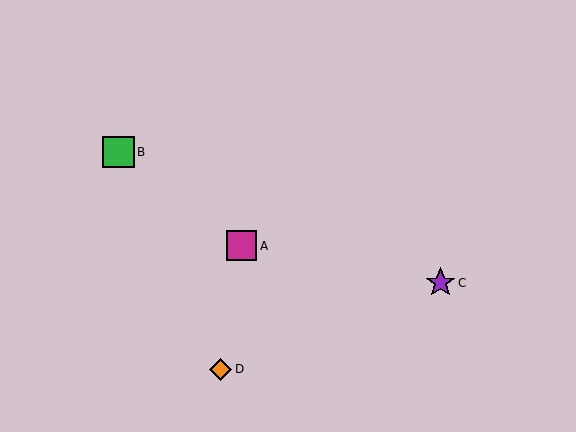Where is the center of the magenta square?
The center of the magenta square is at (241, 246).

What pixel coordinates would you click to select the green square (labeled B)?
Click at (118, 152) to select the green square B.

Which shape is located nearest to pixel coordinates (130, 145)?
The green square (labeled B) at (118, 152) is nearest to that location.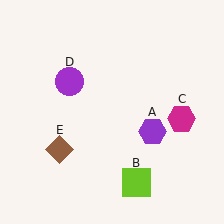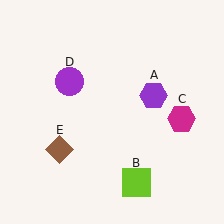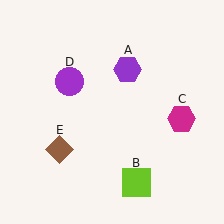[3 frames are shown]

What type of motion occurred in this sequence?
The purple hexagon (object A) rotated counterclockwise around the center of the scene.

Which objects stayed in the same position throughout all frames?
Lime square (object B) and magenta hexagon (object C) and purple circle (object D) and brown diamond (object E) remained stationary.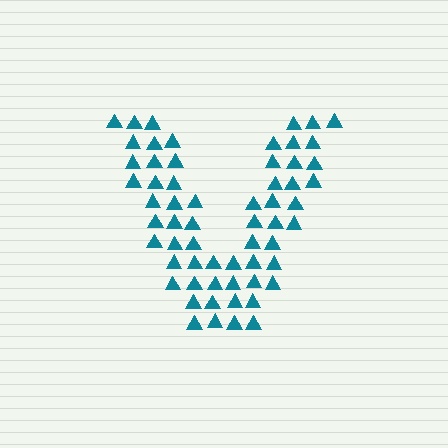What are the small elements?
The small elements are triangles.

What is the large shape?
The large shape is the letter V.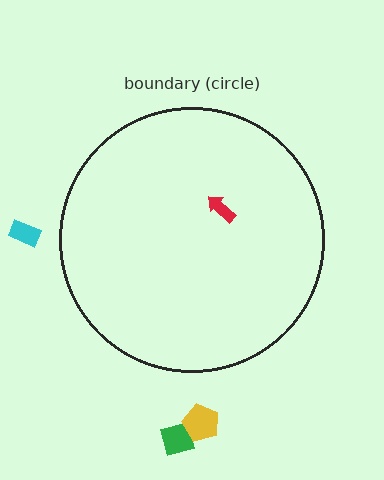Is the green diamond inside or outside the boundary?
Outside.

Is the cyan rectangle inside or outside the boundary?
Outside.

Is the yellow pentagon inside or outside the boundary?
Outside.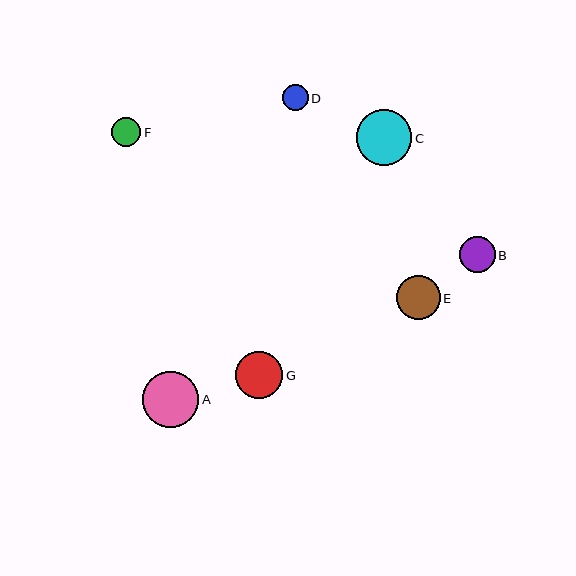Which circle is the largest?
Circle A is the largest with a size of approximately 56 pixels.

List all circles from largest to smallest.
From largest to smallest: A, C, G, E, B, F, D.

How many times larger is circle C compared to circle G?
Circle C is approximately 1.2 times the size of circle G.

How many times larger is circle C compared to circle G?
Circle C is approximately 1.2 times the size of circle G.